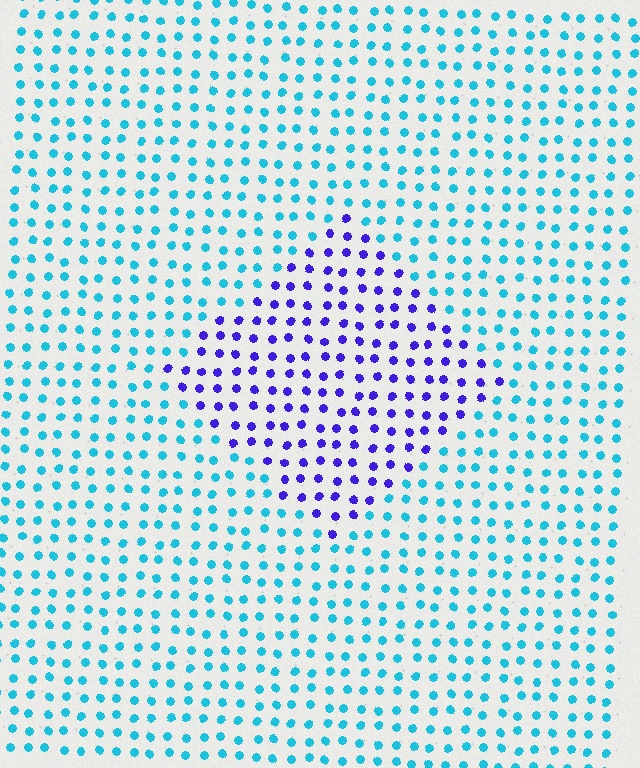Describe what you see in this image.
The image is filled with small cyan elements in a uniform arrangement. A diamond-shaped region is visible where the elements are tinted to a slightly different hue, forming a subtle color boundary.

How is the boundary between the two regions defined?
The boundary is defined purely by a slight shift in hue (about 63 degrees). Spacing, size, and orientation are identical on both sides.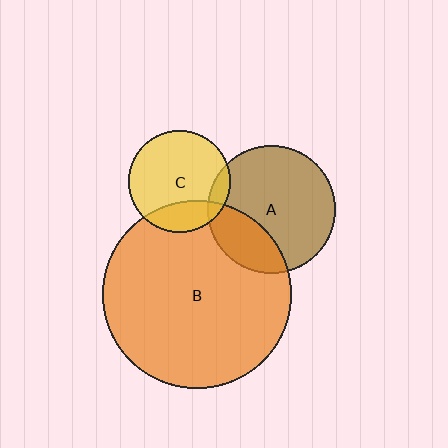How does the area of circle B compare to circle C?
Approximately 3.4 times.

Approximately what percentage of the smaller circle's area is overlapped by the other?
Approximately 10%.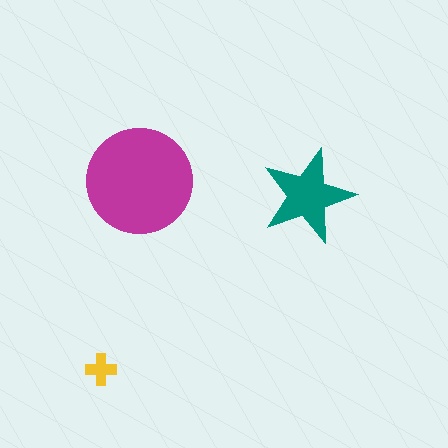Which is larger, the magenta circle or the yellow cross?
The magenta circle.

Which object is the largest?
The magenta circle.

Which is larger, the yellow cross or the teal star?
The teal star.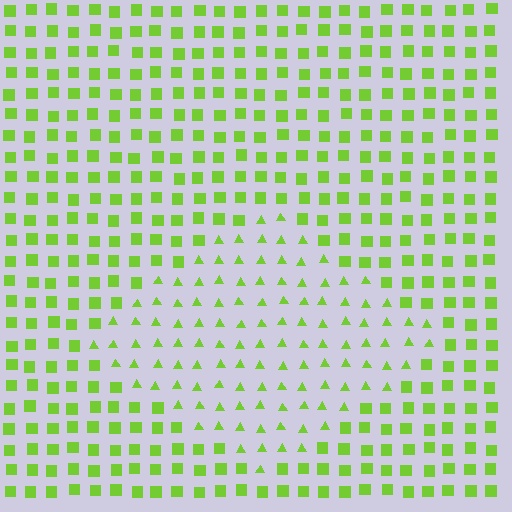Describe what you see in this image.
The image is filled with small lime elements arranged in a uniform grid. A diamond-shaped region contains triangles, while the surrounding area contains squares. The boundary is defined purely by the change in element shape.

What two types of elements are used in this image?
The image uses triangles inside the diamond region and squares outside it.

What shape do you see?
I see a diamond.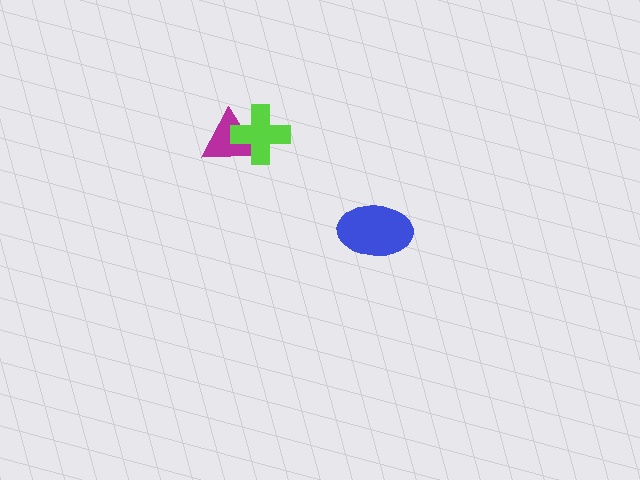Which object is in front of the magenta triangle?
The lime cross is in front of the magenta triangle.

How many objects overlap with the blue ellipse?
0 objects overlap with the blue ellipse.